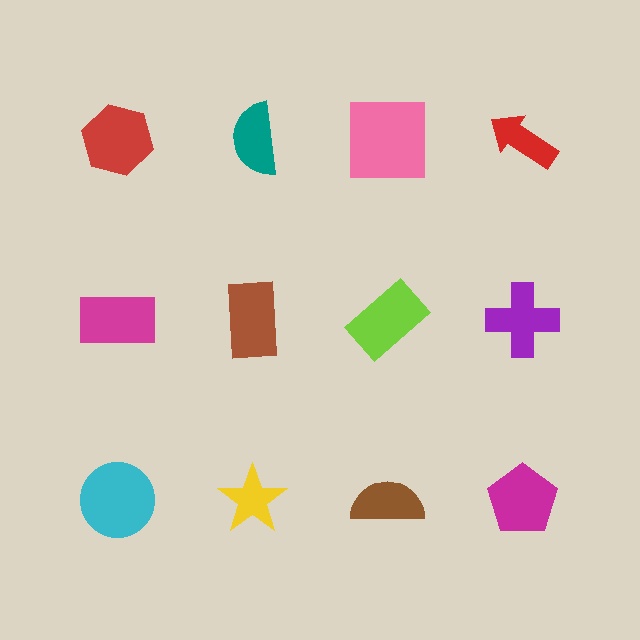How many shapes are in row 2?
4 shapes.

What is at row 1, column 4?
A red arrow.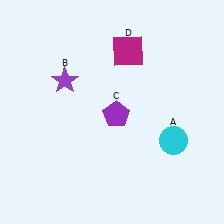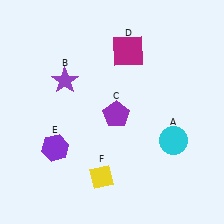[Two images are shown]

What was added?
A purple hexagon (E), a yellow diamond (F) were added in Image 2.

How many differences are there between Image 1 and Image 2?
There are 2 differences between the two images.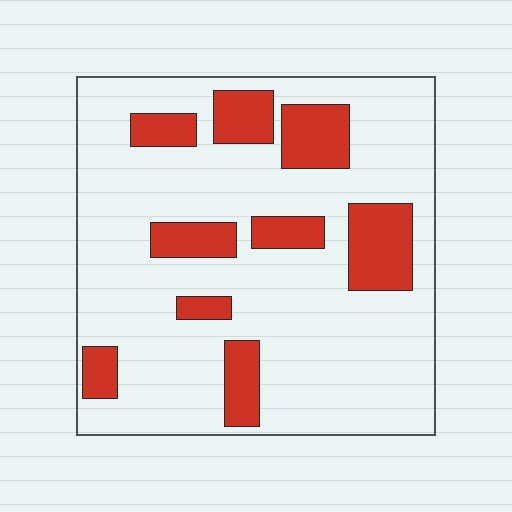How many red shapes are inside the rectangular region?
9.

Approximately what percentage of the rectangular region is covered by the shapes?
Approximately 20%.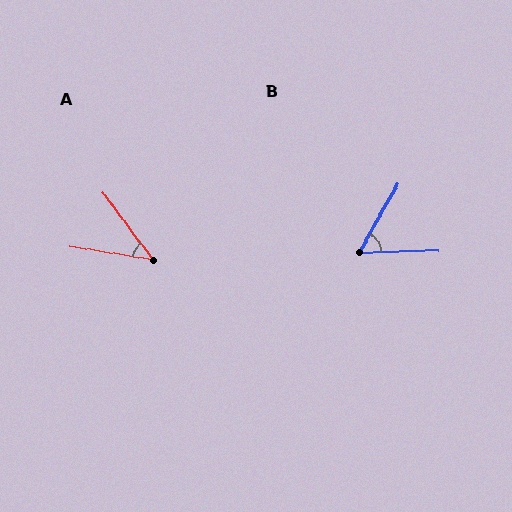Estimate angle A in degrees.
Approximately 45 degrees.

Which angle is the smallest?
A, at approximately 45 degrees.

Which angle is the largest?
B, at approximately 59 degrees.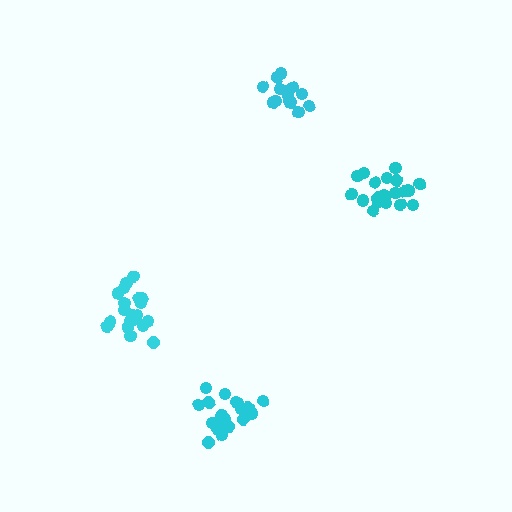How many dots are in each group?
Group 1: 20 dots, Group 2: 20 dots, Group 3: 20 dots, Group 4: 14 dots (74 total).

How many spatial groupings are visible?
There are 4 spatial groupings.